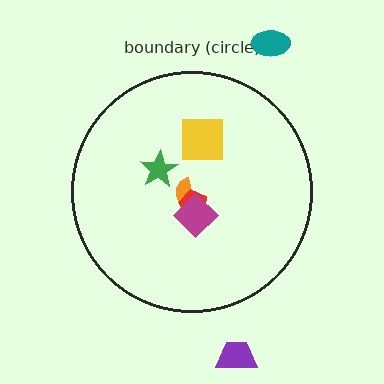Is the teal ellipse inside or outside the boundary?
Outside.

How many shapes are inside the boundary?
5 inside, 2 outside.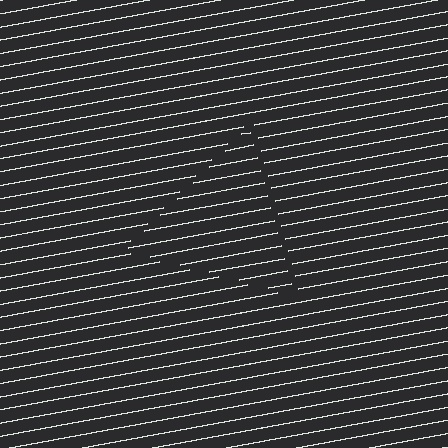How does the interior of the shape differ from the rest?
The interior of the shape contains the same grating, shifted by half a period — the contour is defined by the phase discontinuity where line-ends from the inner and outer gratings abut.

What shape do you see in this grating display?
An illusory triangle. The interior of the shape contains the same grating, shifted by half a period — the contour is defined by the phase discontinuity where line-ends from the inner and outer gratings abut.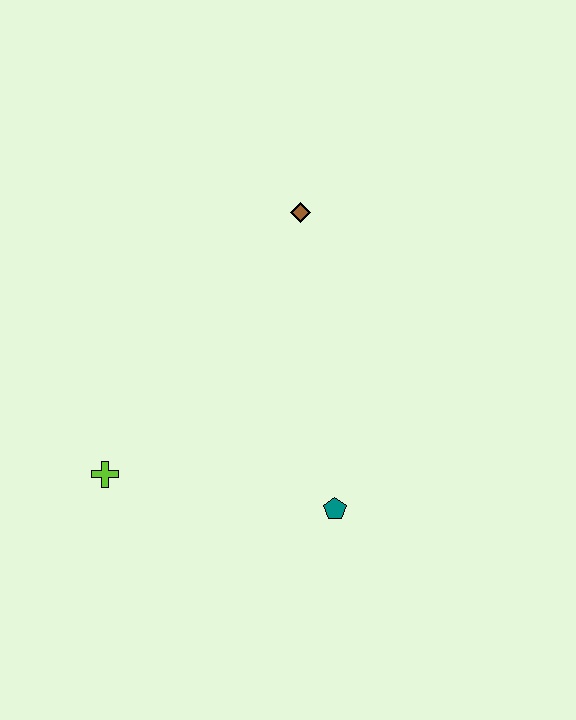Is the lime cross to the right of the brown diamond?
No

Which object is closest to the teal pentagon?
The lime cross is closest to the teal pentagon.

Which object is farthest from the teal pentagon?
The brown diamond is farthest from the teal pentagon.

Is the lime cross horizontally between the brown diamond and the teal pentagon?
No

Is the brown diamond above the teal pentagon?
Yes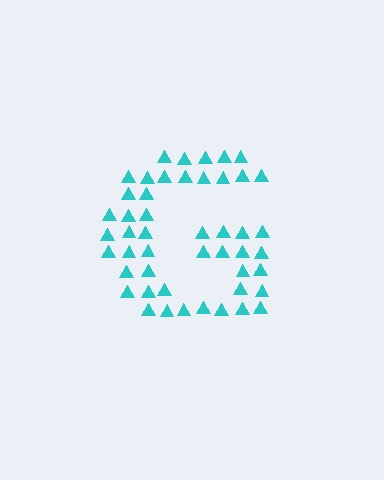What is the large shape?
The large shape is the letter G.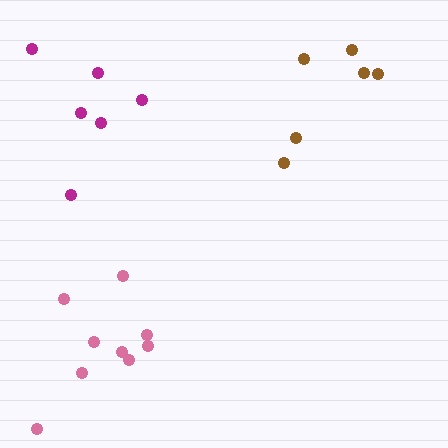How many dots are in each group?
Group 1: 6 dots, Group 2: 6 dots, Group 3: 9 dots (21 total).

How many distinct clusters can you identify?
There are 3 distinct clusters.